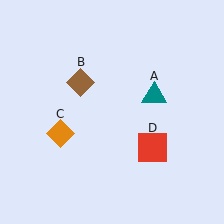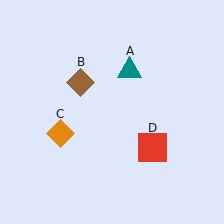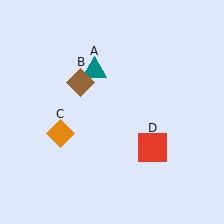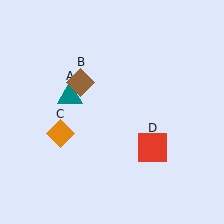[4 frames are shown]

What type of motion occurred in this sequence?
The teal triangle (object A) rotated counterclockwise around the center of the scene.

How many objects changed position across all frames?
1 object changed position: teal triangle (object A).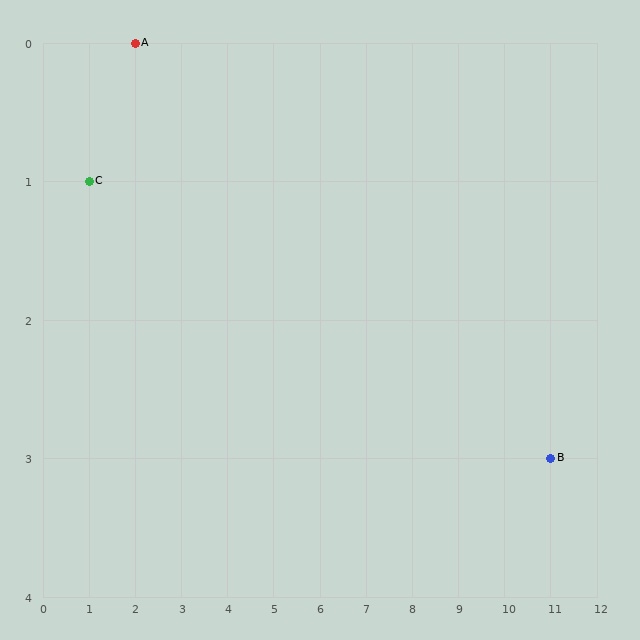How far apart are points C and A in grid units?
Points C and A are 1 column and 1 row apart (about 1.4 grid units diagonally).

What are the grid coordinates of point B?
Point B is at grid coordinates (11, 3).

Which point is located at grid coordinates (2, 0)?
Point A is at (2, 0).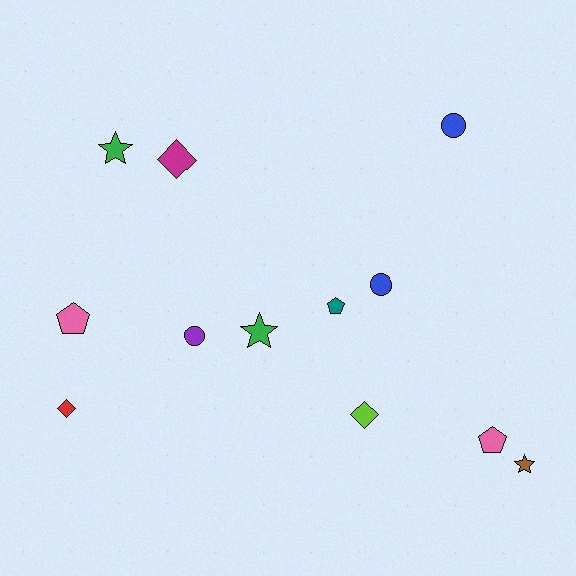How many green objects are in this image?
There are 2 green objects.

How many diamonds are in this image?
There are 3 diamonds.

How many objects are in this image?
There are 12 objects.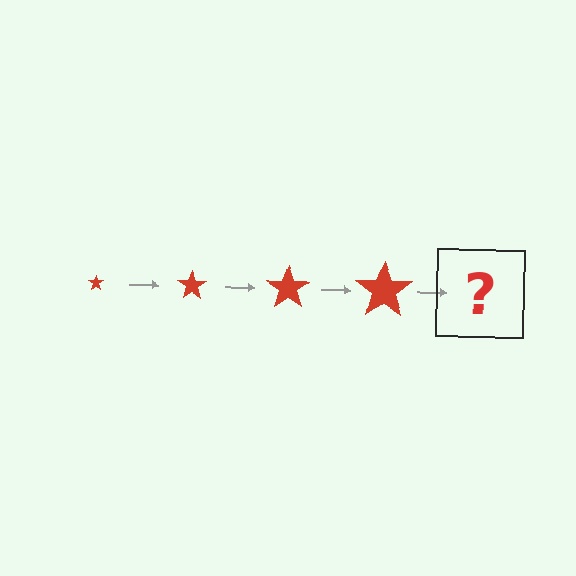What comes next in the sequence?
The next element should be a red star, larger than the previous one.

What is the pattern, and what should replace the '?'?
The pattern is that the star gets progressively larger each step. The '?' should be a red star, larger than the previous one.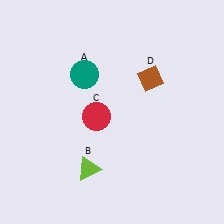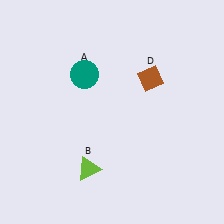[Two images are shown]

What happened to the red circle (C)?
The red circle (C) was removed in Image 2. It was in the bottom-left area of Image 1.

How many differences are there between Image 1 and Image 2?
There is 1 difference between the two images.